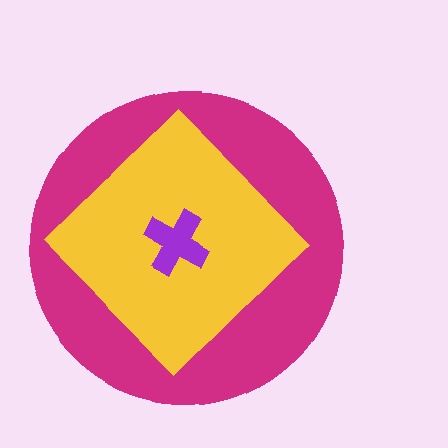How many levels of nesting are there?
3.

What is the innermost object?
The purple cross.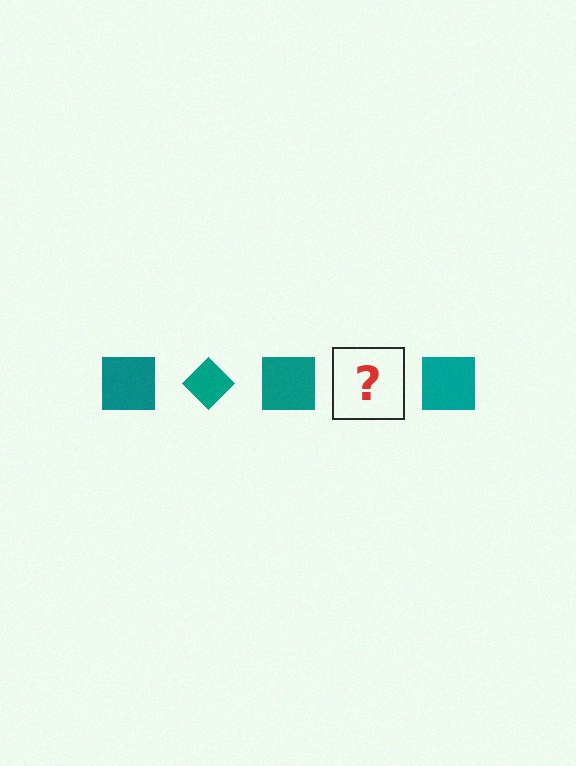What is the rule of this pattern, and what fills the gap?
The rule is that the pattern cycles through square, diamond shapes in teal. The gap should be filled with a teal diamond.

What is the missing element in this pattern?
The missing element is a teal diamond.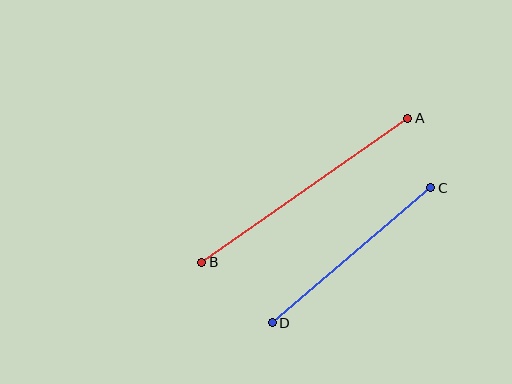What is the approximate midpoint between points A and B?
The midpoint is at approximately (305, 190) pixels.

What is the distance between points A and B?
The distance is approximately 251 pixels.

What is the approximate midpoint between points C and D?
The midpoint is at approximately (351, 255) pixels.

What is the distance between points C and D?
The distance is approximately 208 pixels.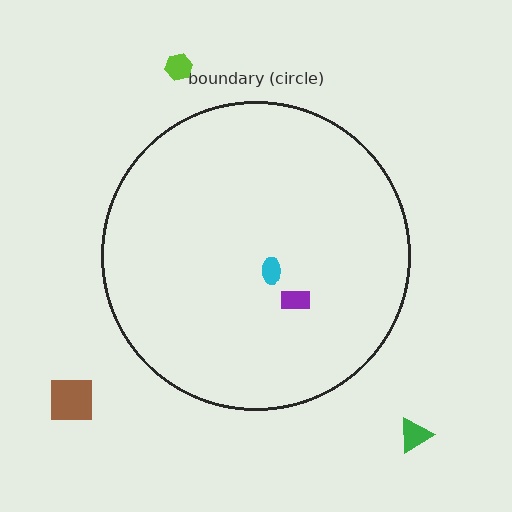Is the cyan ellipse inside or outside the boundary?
Inside.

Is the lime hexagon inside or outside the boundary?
Outside.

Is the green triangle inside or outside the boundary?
Outside.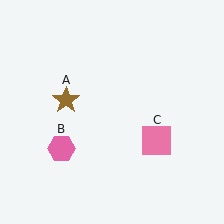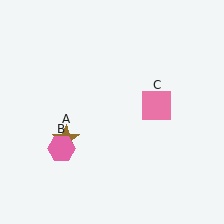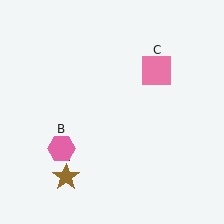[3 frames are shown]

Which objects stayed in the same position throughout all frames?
Pink hexagon (object B) remained stationary.